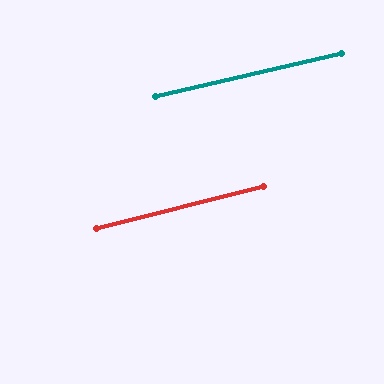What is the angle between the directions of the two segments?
Approximately 1 degree.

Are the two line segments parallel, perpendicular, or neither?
Parallel — their directions differ by only 1.2°.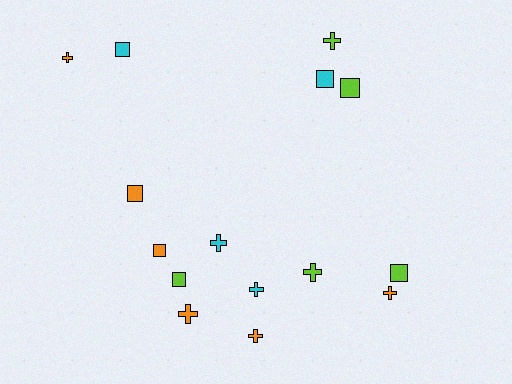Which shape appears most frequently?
Cross, with 8 objects.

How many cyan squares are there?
There are 2 cyan squares.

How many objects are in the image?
There are 15 objects.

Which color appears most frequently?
Orange, with 6 objects.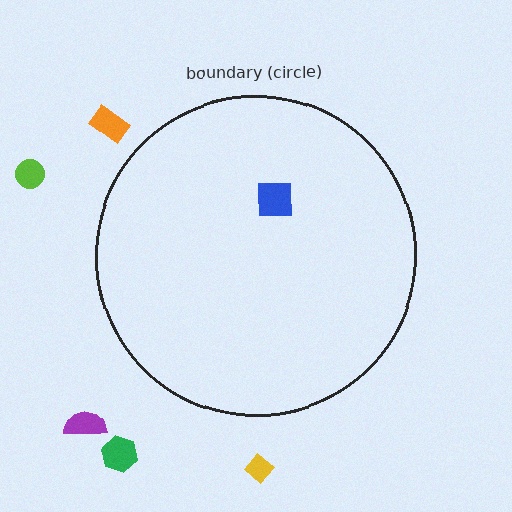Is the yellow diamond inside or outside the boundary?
Outside.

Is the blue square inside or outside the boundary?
Inside.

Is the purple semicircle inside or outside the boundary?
Outside.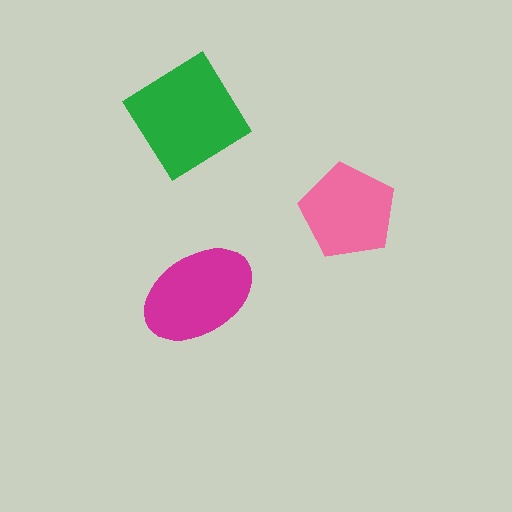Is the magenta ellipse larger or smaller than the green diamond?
Smaller.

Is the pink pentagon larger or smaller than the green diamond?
Smaller.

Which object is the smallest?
The pink pentagon.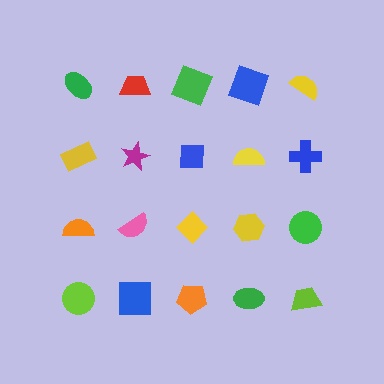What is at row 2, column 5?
A blue cross.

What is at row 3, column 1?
An orange semicircle.